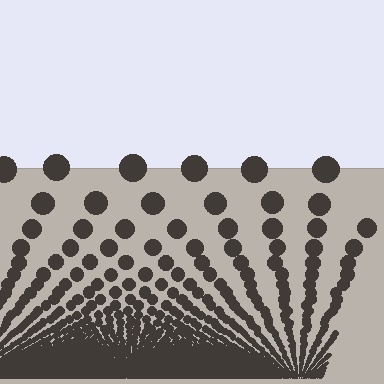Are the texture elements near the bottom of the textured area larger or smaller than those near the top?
Smaller. The gradient is inverted — elements near the bottom are smaller and denser.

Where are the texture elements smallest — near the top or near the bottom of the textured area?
Near the bottom.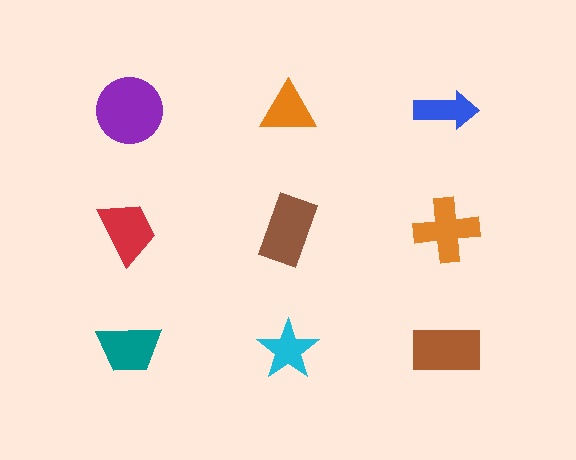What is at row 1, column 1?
A purple circle.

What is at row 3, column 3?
A brown rectangle.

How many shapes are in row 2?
3 shapes.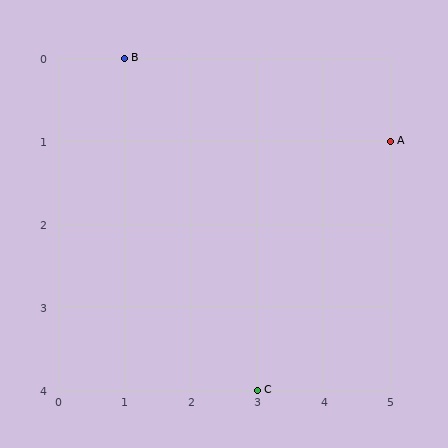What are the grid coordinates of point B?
Point B is at grid coordinates (1, 0).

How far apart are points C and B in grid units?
Points C and B are 2 columns and 4 rows apart (about 4.5 grid units diagonally).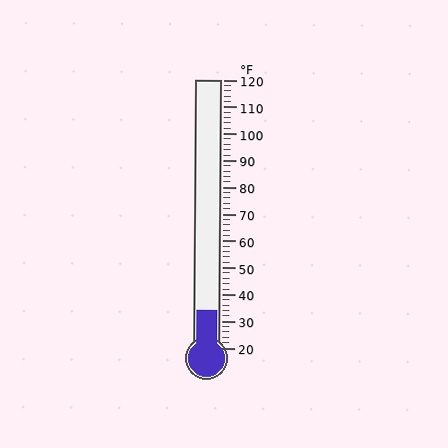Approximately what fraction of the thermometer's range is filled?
The thermometer is filled to approximately 15% of its range.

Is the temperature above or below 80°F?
The temperature is below 80°F.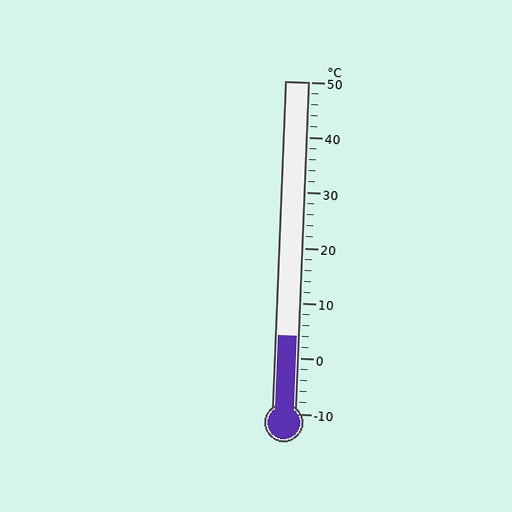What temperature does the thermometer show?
The thermometer shows approximately 4°C.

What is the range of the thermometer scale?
The thermometer scale ranges from -10°C to 50°C.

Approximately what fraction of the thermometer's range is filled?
The thermometer is filled to approximately 25% of its range.